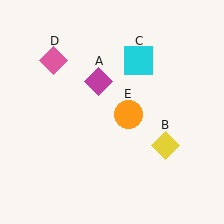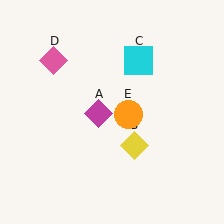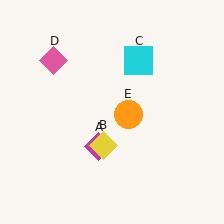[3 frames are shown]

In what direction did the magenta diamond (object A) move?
The magenta diamond (object A) moved down.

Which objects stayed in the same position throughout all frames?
Cyan square (object C) and pink diamond (object D) and orange circle (object E) remained stationary.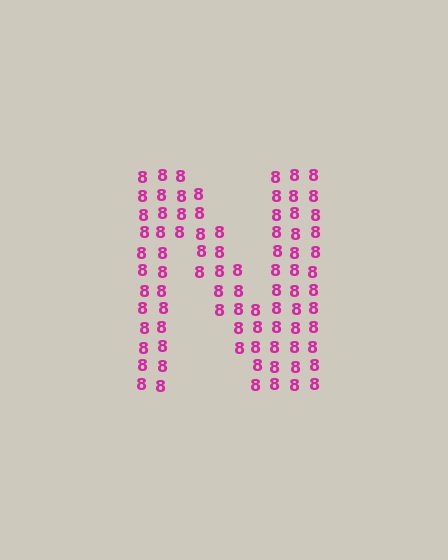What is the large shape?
The large shape is the letter N.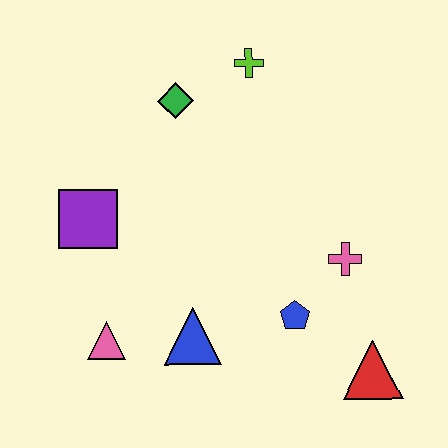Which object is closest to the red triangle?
The blue pentagon is closest to the red triangle.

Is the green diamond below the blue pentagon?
No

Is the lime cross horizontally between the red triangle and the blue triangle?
Yes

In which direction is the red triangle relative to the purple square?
The red triangle is to the right of the purple square.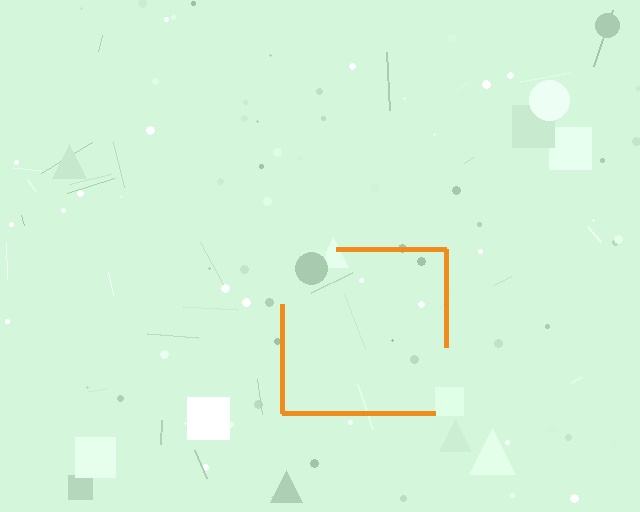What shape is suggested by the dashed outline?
The dashed outline suggests a square.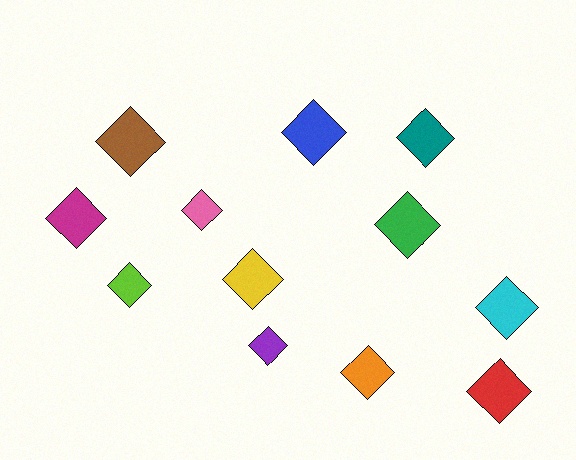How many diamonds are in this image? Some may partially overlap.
There are 12 diamonds.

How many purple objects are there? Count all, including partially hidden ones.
There is 1 purple object.